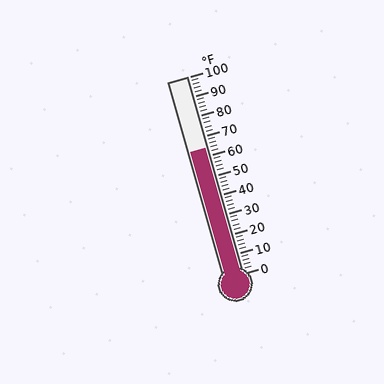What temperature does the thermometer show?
The thermometer shows approximately 64°F.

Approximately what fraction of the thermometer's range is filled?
The thermometer is filled to approximately 65% of its range.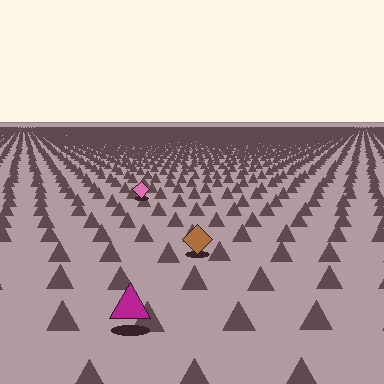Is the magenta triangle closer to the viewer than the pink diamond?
Yes. The magenta triangle is closer — you can tell from the texture gradient: the ground texture is coarser near it.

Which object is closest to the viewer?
The magenta triangle is closest. The texture marks near it are larger and more spread out.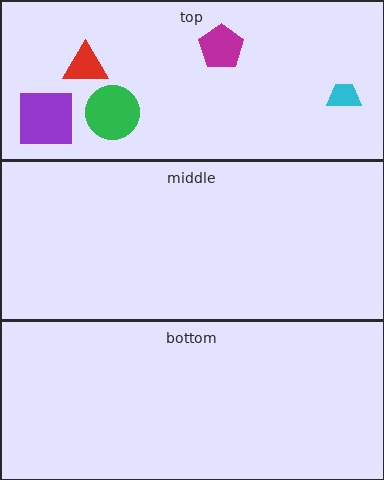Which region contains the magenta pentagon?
The top region.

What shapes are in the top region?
The green circle, the purple square, the magenta pentagon, the cyan trapezoid, the red triangle.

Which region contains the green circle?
The top region.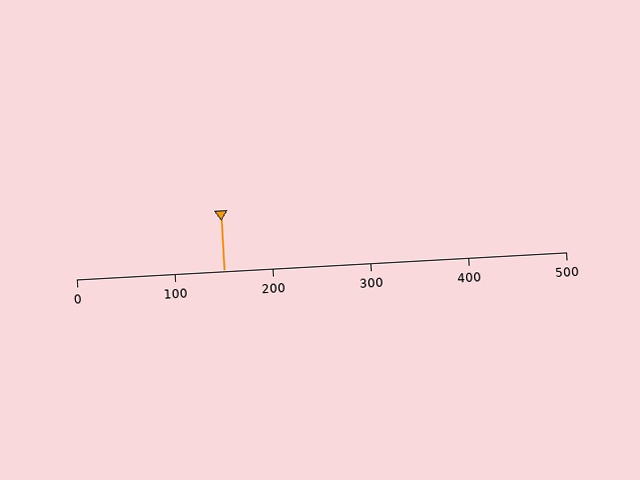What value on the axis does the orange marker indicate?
The marker indicates approximately 150.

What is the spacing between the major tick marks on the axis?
The major ticks are spaced 100 apart.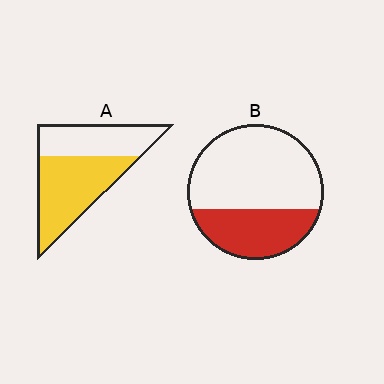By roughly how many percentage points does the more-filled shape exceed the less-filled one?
By roughly 25 percentage points (A over B).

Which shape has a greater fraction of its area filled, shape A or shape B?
Shape A.